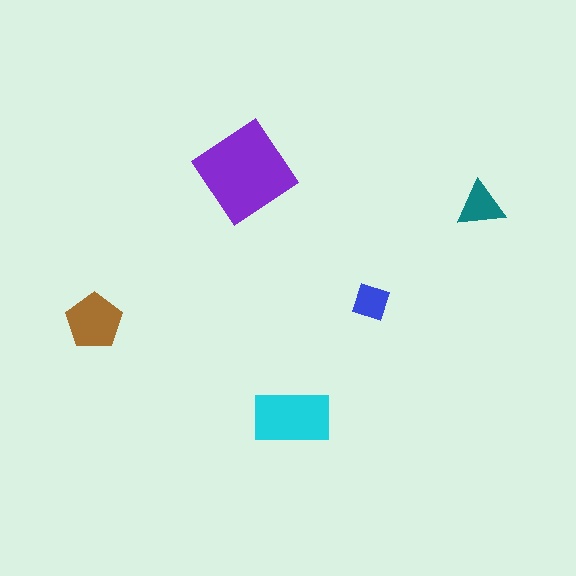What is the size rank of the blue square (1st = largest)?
5th.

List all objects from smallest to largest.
The blue square, the teal triangle, the brown pentagon, the cyan rectangle, the purple diamond.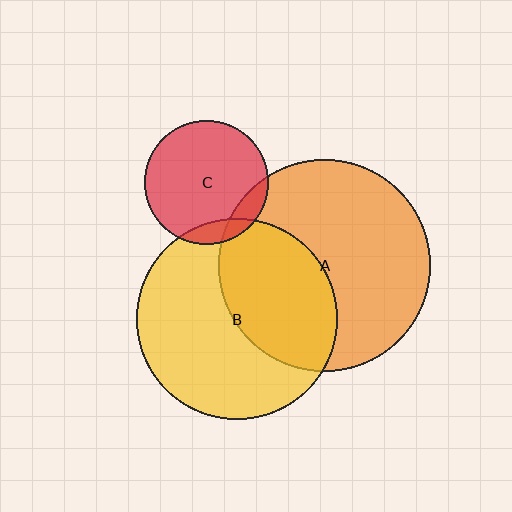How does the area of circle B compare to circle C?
Approximately 2.6 times.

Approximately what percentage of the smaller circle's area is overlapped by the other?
Approximately 40%.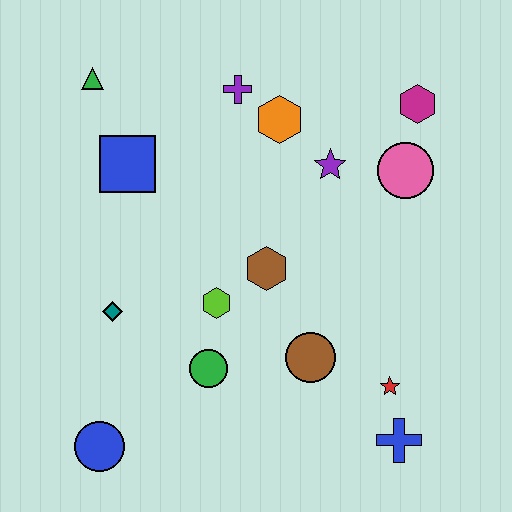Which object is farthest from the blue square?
The blue cross is farthest from the blue square.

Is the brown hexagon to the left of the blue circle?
No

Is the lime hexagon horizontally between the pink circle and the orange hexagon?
No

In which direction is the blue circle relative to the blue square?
The blue circle is below the blue square.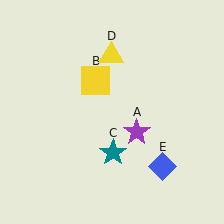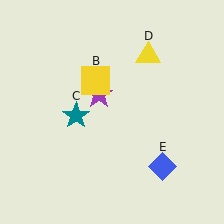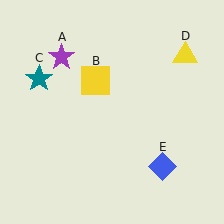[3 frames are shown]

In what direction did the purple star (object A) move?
The purple star (object A) moved up and to the left.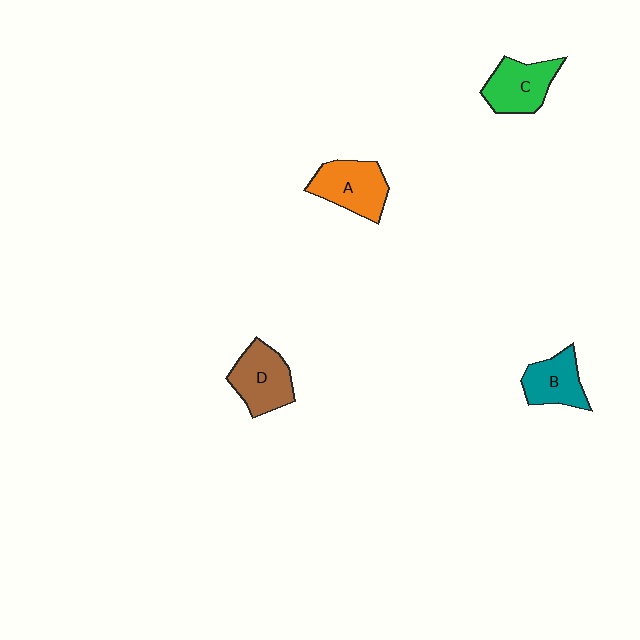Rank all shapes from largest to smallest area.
From largest to smallest: A (orange), D (brown), C (green), B (teal).